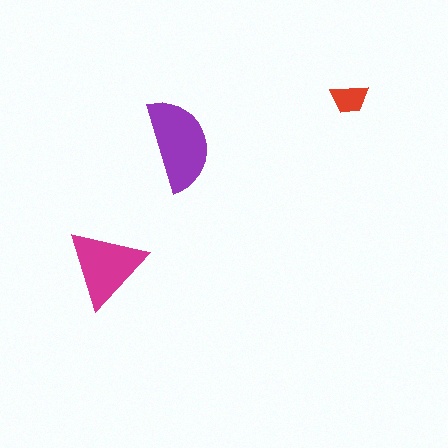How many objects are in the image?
There are 3 objects in the image.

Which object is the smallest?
The red trapezoid.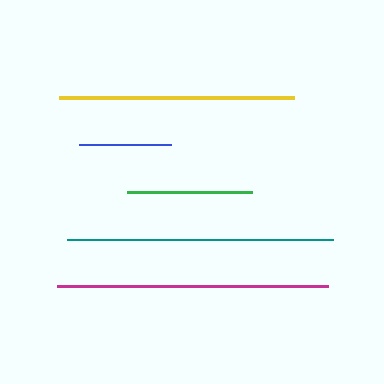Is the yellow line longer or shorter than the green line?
The yellow line is longer than the green line.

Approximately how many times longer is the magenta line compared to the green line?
The magenta line is approximately 2.2 times the length of the green line.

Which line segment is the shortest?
The blue line is the shortest at approximately 92 pixels.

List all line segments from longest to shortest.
From longest to shortest: magenta, teal, yellow, green, blue.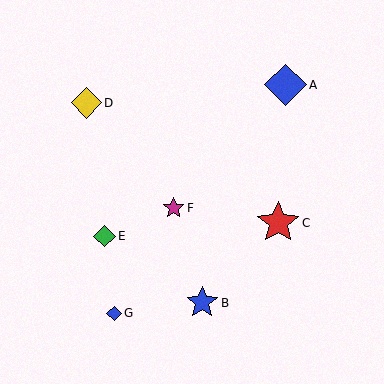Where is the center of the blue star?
The center of the blue star is at (202, 303).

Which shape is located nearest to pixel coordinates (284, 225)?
The red star (labeled C) at (278, 223) is nearest to that location.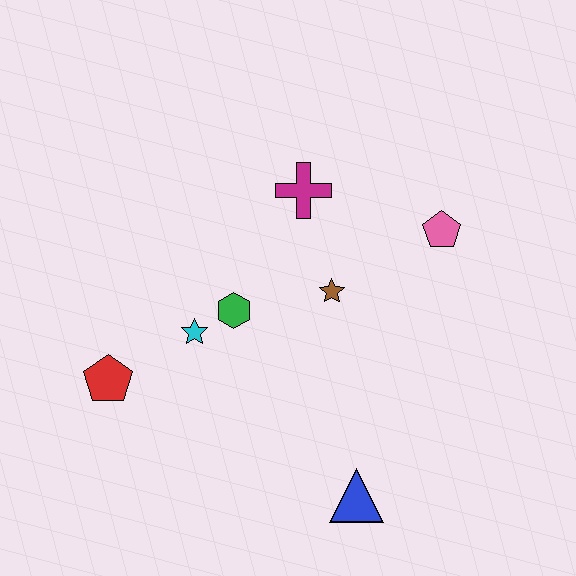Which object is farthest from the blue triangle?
The magenta cross is farthest from the blue triangle.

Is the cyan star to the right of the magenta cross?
No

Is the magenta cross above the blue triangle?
Yes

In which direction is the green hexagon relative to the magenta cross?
The green hexagon is below the magenta cross.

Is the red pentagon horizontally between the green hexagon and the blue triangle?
No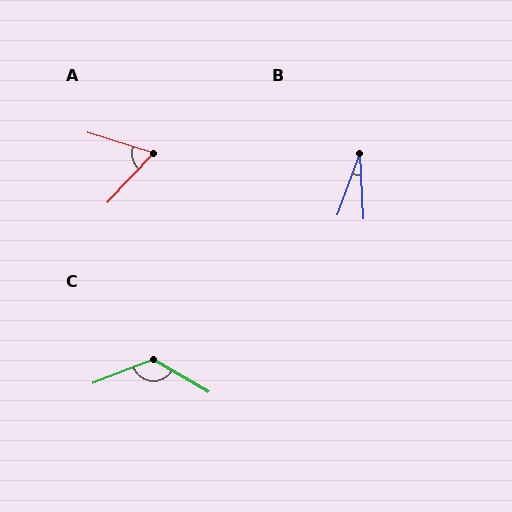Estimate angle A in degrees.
Approximately 64 degrees.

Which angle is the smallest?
B, at approximately 23 degrees.